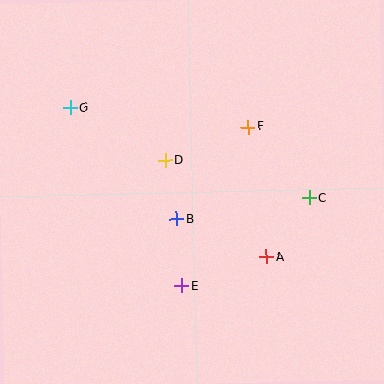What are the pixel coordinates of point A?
Point A is at (266, 257).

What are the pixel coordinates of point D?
Point D is at (166, 160).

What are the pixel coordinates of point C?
Point C is at (310, 198).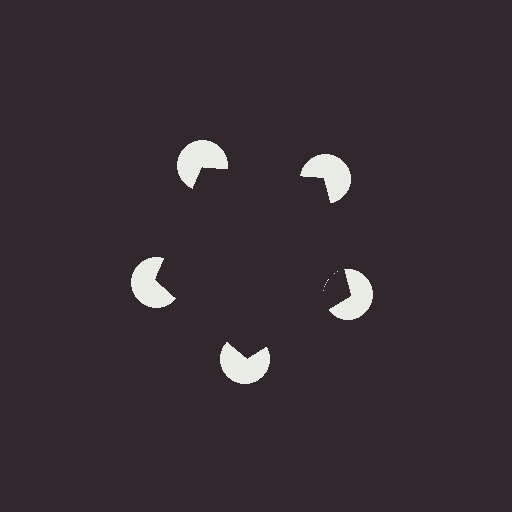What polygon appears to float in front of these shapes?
An illusory pentagon — its edges are inferred from the aligned wedge cuts in the pac-man discs, not physically drawn.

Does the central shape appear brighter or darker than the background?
It typically appears slightly darker than the background, even though no actual brightness change is drawn.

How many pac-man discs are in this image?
There are 5 — one at each vertex of the illusory pentagon.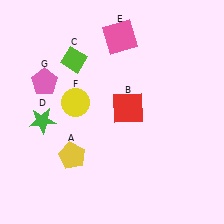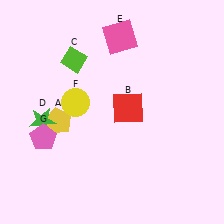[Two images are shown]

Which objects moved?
The objects that moved are: the yellow pentagon (A), the pink pentagon (G).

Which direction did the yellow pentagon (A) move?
The yellow pentagon (A) moved up.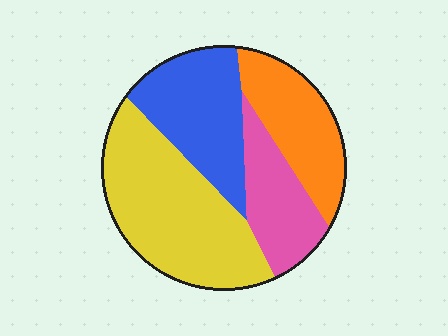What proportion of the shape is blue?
Blue takes up between a sixth and a third of the shape.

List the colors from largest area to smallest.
From largest to smallest: yellow, blue, orange, pink.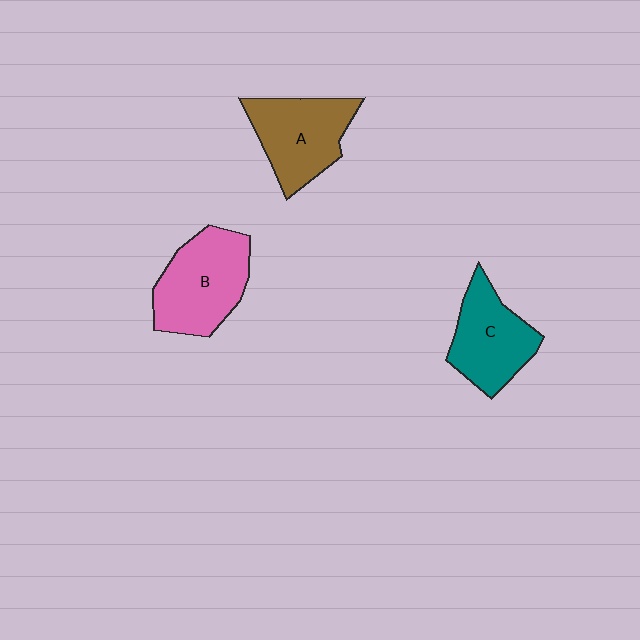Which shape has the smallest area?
Shape C (teal).